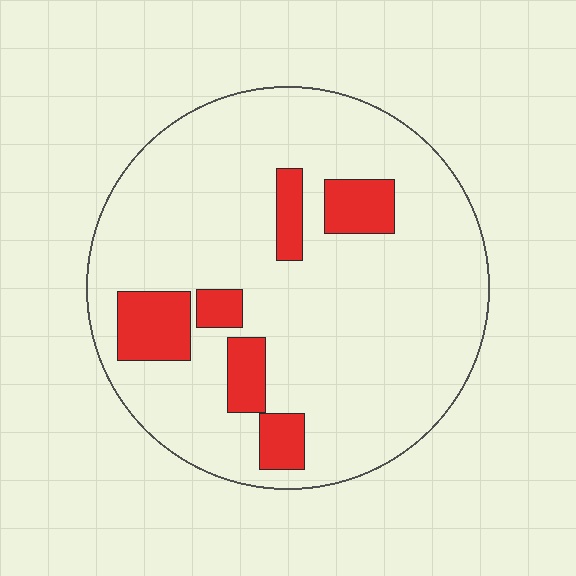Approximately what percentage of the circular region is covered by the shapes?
Approximately 15%.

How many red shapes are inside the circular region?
6.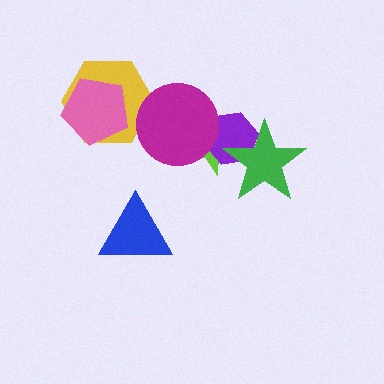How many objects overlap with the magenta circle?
3 objects overlap with the magenta circle.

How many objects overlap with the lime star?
3 objects overlap with the lime star.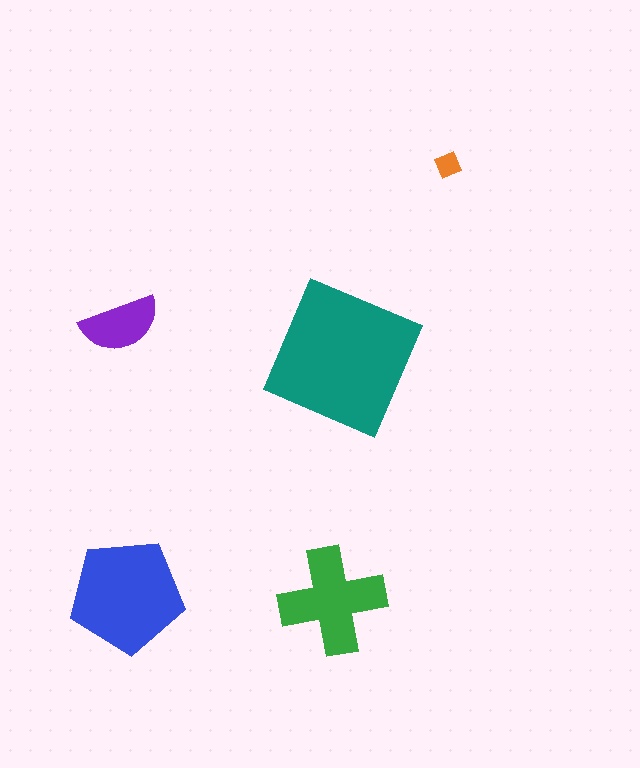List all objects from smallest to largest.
The orange diamond, the purple semicircle, the green cross, the blue pentagon, the teal square.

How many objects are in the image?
There are 5 objects in the image.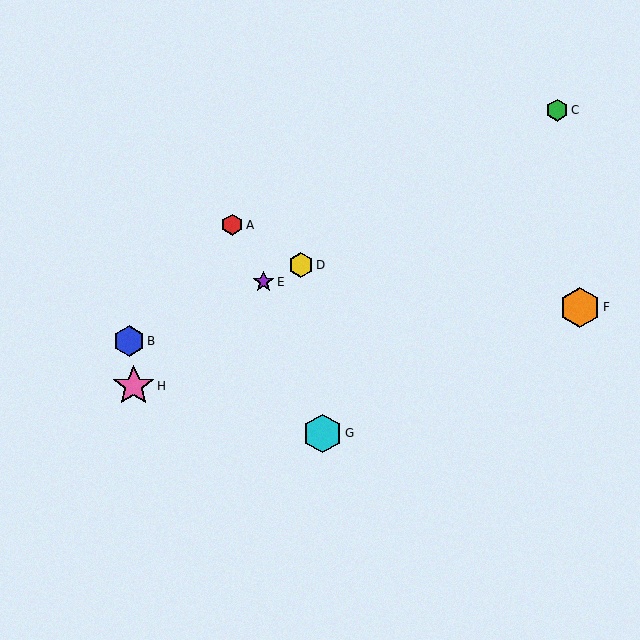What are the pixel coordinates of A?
Object A is at (232, 225).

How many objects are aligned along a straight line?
3 objects (B, D, E) are aligned along a straight line.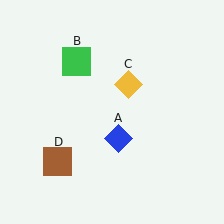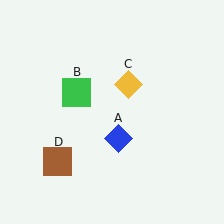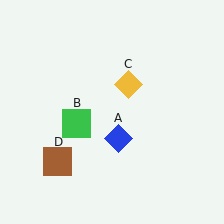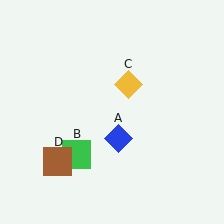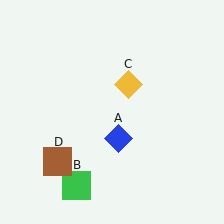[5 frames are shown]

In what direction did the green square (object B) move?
The green square (object B) moved down.